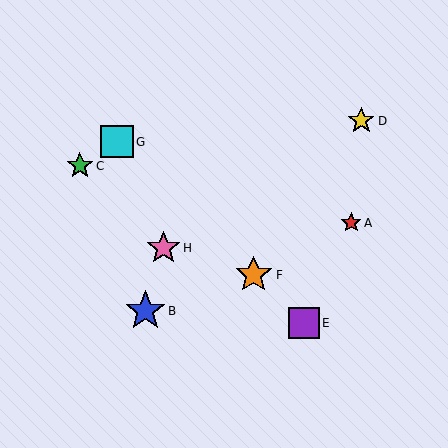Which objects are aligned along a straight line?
Objects E, F, G are aligned along a straight line.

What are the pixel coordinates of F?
Object F is at (254, 275).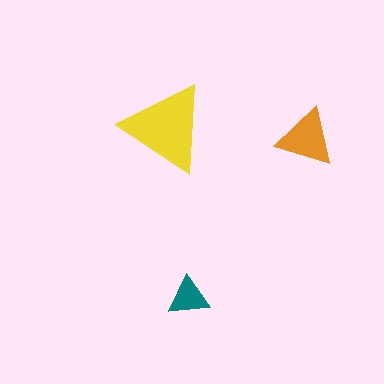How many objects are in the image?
There are 3 objects in the image.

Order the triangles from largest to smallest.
the yellow one, the orange one, the teal one.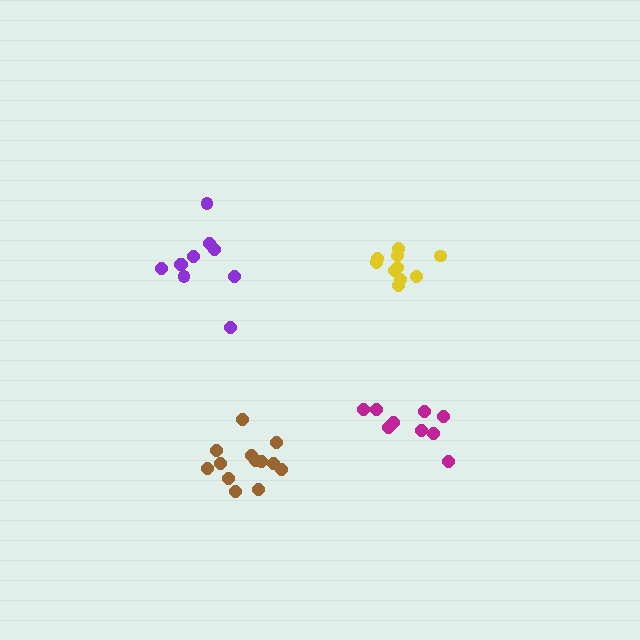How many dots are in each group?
Group 1: 10 dots, Group 2: 9 dots, Group 3: 10 dots, Group 4: 13 dots (42 total).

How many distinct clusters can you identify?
There are 4 distinct clusters.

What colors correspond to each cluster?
The clusters are colored: yellow, magenta, purple, brown.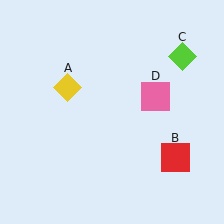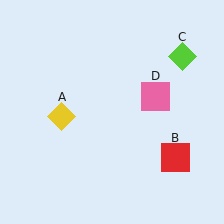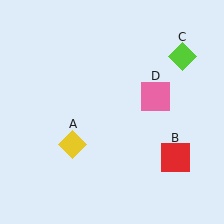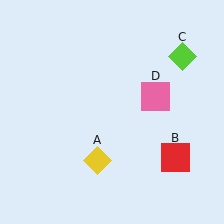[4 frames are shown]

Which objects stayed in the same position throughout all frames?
Red square (object B) and lime diamond (object C) and pink square (object D) remained stationary.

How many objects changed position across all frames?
1 object changed position: yellow diamond (object A).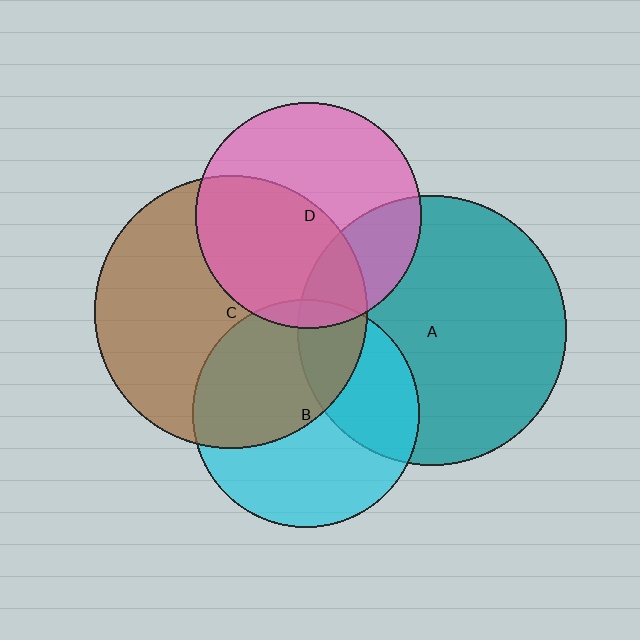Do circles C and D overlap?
Yes.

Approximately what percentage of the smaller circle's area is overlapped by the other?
Approximately 50%.